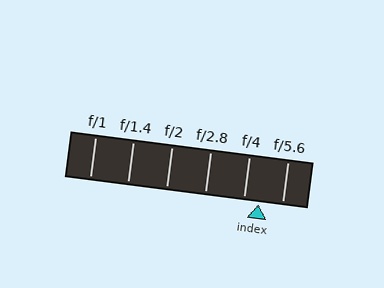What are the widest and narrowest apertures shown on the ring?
The widest aperture shown is f/1 and the narrowest is f/5.6.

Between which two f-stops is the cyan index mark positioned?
The index mark is between f/4 and f/5.6.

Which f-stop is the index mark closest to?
The index mark is closest to f/4.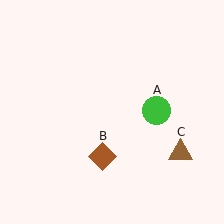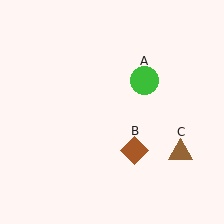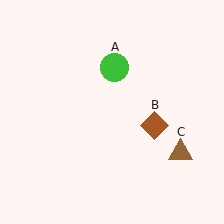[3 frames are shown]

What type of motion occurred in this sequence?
The green circle (object A), brown diamond (object B) rotated counterclockwise around the center of the scene.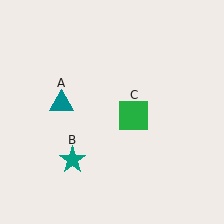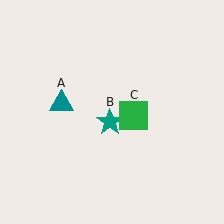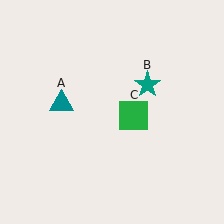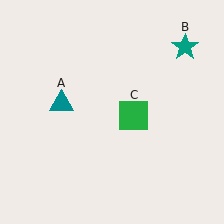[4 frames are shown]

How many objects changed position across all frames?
1 object changed position: teal star (object B).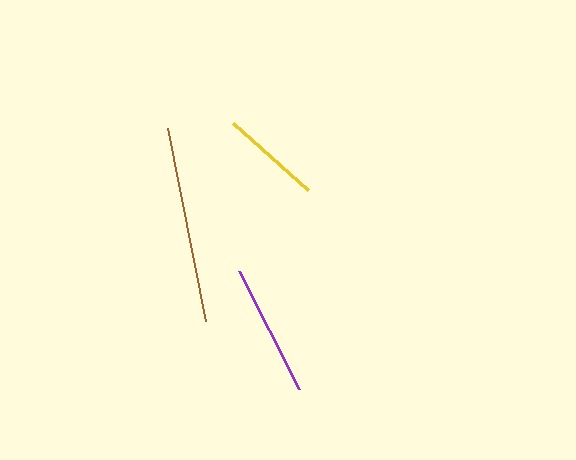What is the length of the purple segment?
The purple segment is approximately 132 pixels long.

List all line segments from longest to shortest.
From longest to shortest: brown, purple, yellow.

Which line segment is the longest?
The brown line is the longest at approximately 196 pixels.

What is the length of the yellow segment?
The yellow segment is approximately 101 pixels long.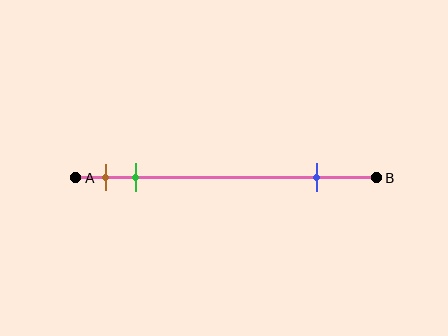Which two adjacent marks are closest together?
The brown and green marks are the closest adjacent pair.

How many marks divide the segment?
There are 3 marks dividing the segment.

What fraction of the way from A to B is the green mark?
The green mark is approximately 20% (0.2) of the way from A to B.